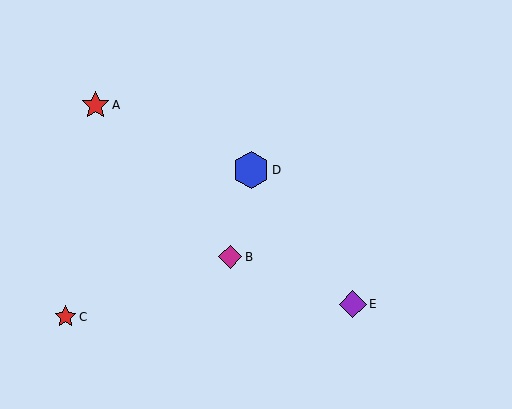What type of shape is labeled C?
Shape C is a red star.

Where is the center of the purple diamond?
The center of the purple diamond is at (353, 304).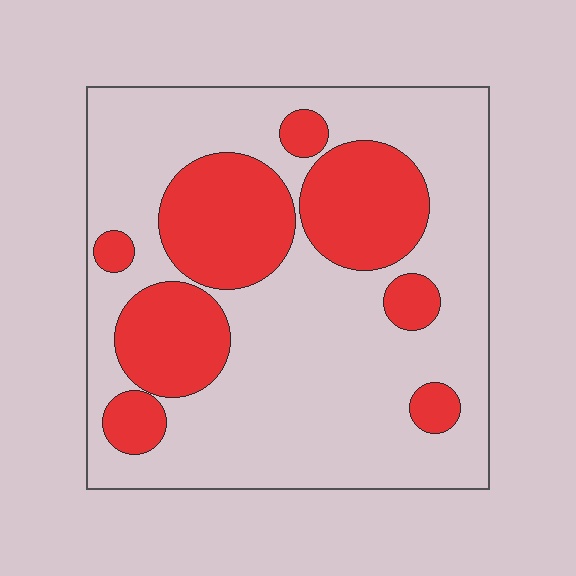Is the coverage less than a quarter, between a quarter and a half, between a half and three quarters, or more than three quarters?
Between a quarter and a half.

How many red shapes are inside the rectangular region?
8.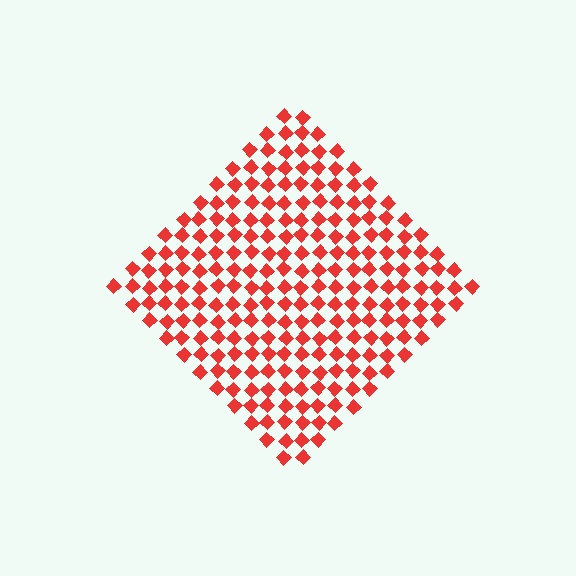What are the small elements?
The small elements are diamonds.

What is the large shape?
The large shape is a diamond.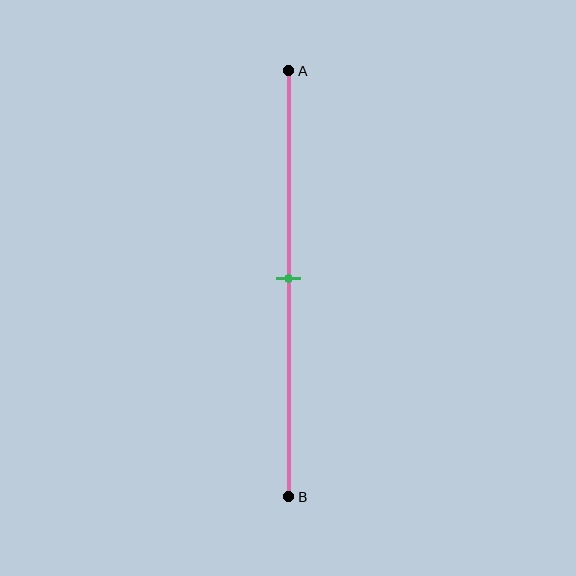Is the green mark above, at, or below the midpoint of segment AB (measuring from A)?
The green mark is approximately at the midpoint of segment AB.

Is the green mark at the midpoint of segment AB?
Yes, the mark is approximately at the midpoint.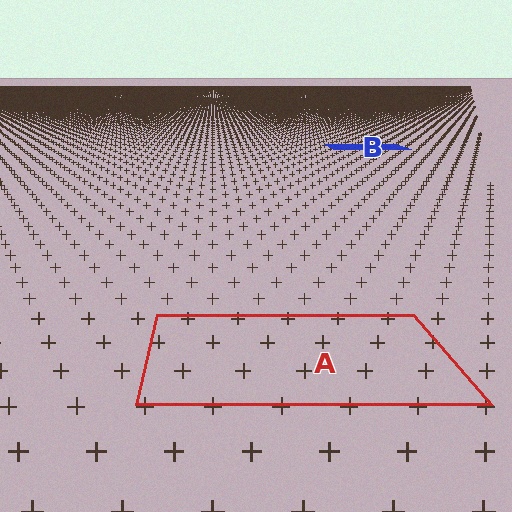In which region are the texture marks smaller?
The texture marks are smaller in region B, because it is farther away.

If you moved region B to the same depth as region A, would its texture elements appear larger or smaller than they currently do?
They would appear larger. At a closer depth, the same texture elements are projected at a bigger on-screen size.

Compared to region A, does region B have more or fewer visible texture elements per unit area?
Region B has more texture elements per unit area — they are packed more densely because it is farther away.